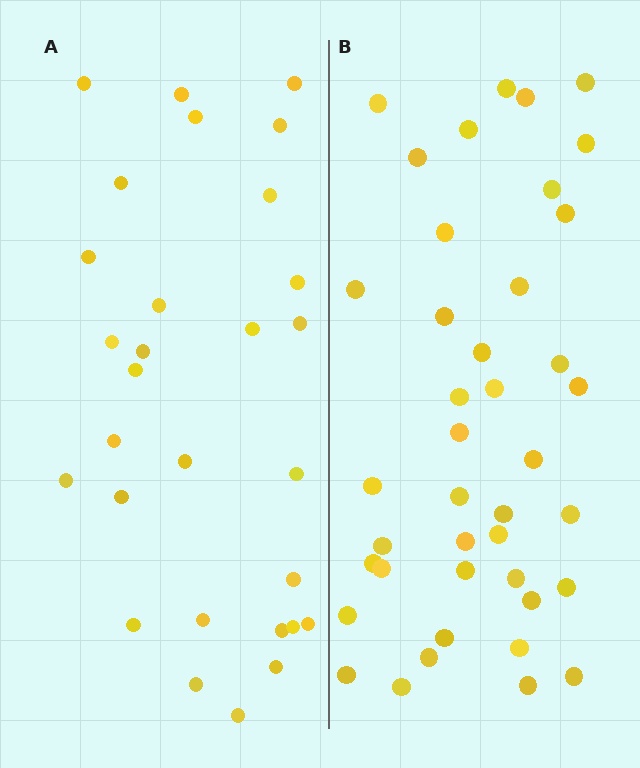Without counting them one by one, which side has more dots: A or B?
Region B (the right region) has more dots.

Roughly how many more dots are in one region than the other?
Region B has roughly 12 or so more dots than region A.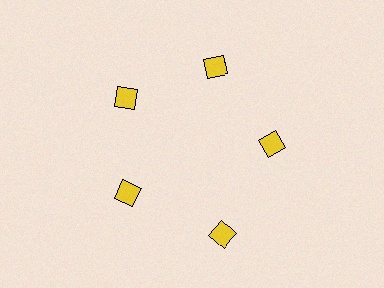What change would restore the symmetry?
The symmetry would be restored by moving it inward, back onto the ring so that all 5 diamonds sit at equal angles and equal distance from the center.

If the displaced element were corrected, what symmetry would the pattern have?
It would have 5-fold rotational symmetry — the pattern would map onto itself every 72 degrees.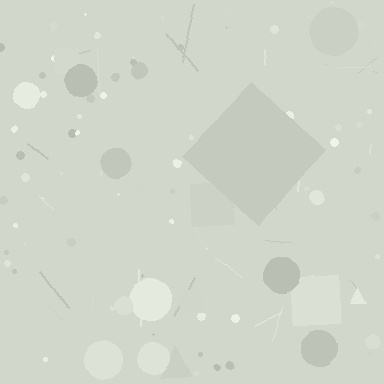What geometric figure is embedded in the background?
A diamond is embedded in the background.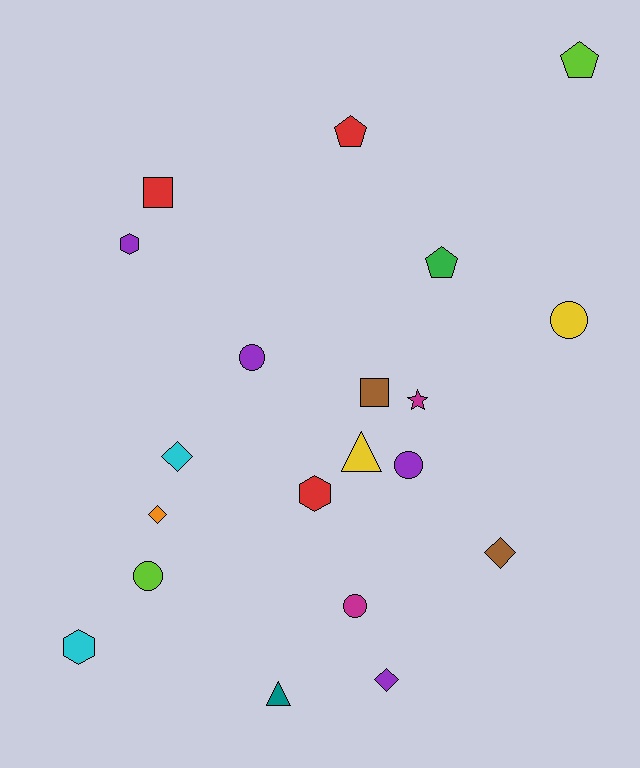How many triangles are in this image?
There are 2 triangles.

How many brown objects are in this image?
There are 2 brown objects.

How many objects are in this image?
There are 20 objects.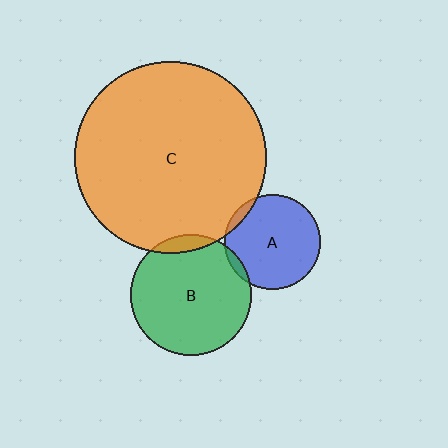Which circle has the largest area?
Circle C (orange).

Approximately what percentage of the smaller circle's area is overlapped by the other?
Approximately 5%.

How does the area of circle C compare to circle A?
Approximately 4.0 times.